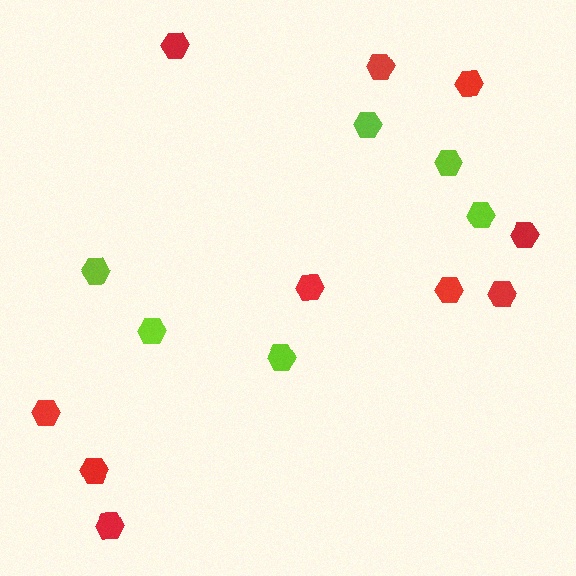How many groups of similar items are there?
There are 2 groups: one group of lime hexagons (6) and one group of red hexagons (10).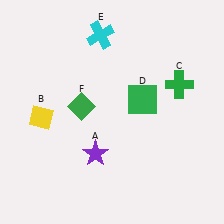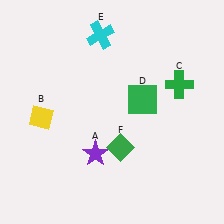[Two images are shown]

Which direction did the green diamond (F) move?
The green diamond (F) moved down.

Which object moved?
The green diamond (F) moved down.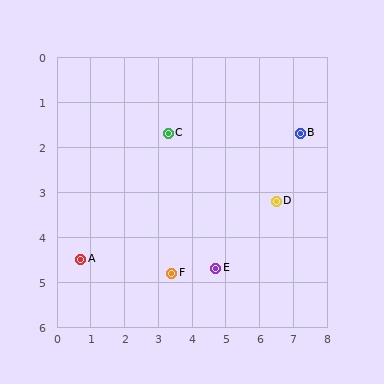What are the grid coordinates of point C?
Point C is at approximately (3.3, 1.7).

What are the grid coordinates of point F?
Point F is at approximately (3.4, 4.8).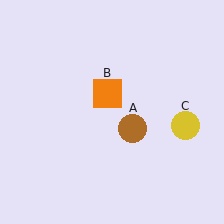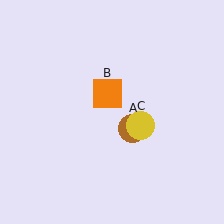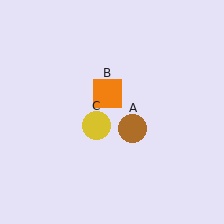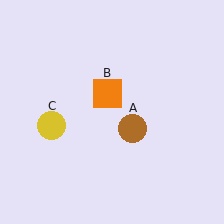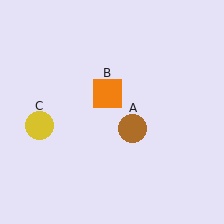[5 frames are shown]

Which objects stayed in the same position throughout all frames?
Brown circle (object A) and orange square (object B) remained stationary.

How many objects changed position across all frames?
1 object changed position: yellow circle (object C).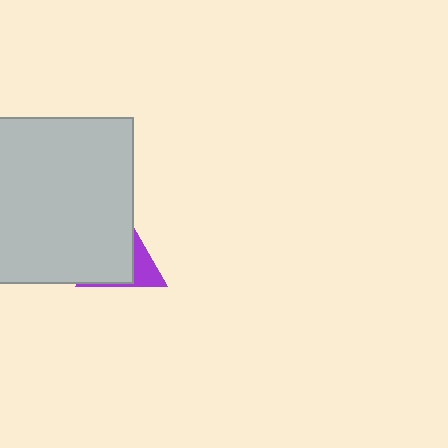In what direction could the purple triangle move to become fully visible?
The purple triangle could move right. That would shift it out from behind the light gray square entirely.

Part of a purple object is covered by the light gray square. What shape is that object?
It is a triangle.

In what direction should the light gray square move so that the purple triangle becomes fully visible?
The light gray square should move left. That is the shortest direction to clear the overlap and leave the purple triangle fully visible.